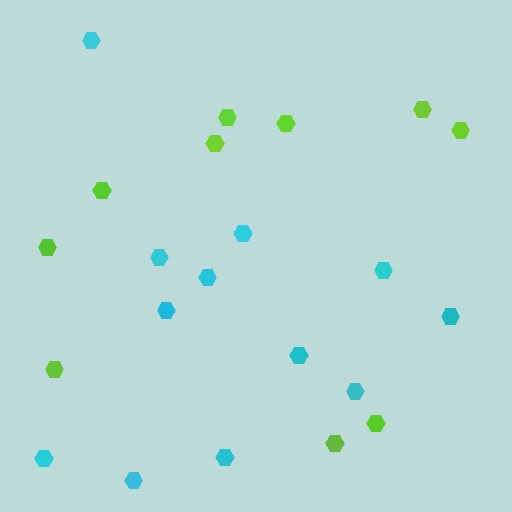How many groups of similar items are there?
There are 2 groups: one group of lime hexagons (10) and one group of cyan hexagons (12).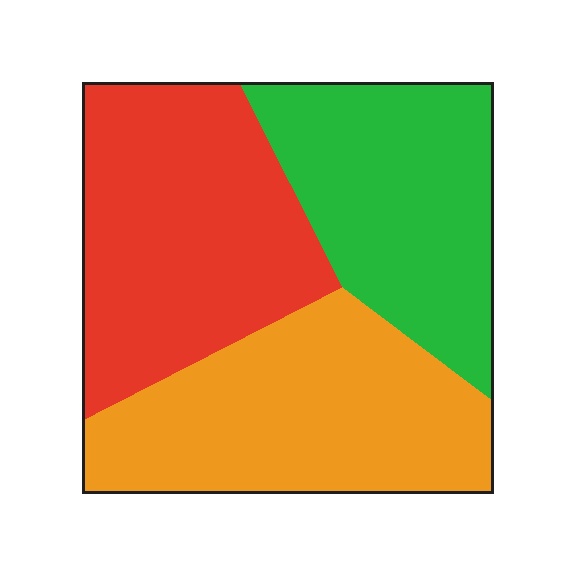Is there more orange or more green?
Orange.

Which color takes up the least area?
Green, at roughly 30%.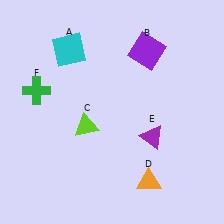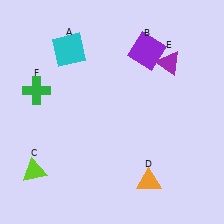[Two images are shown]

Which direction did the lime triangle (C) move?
The lime triangle (C) moved left.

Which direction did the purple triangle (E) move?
The purple triangle (E) moved up.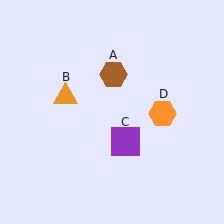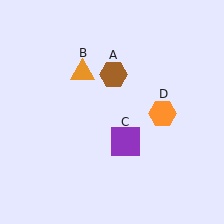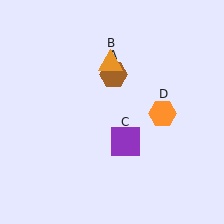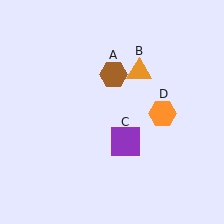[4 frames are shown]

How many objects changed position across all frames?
1 object changed position: orange triangle (object B).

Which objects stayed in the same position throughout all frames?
Brown hexagon (object A) and purple square (object C) and orange hexagon (object D) remained stationary.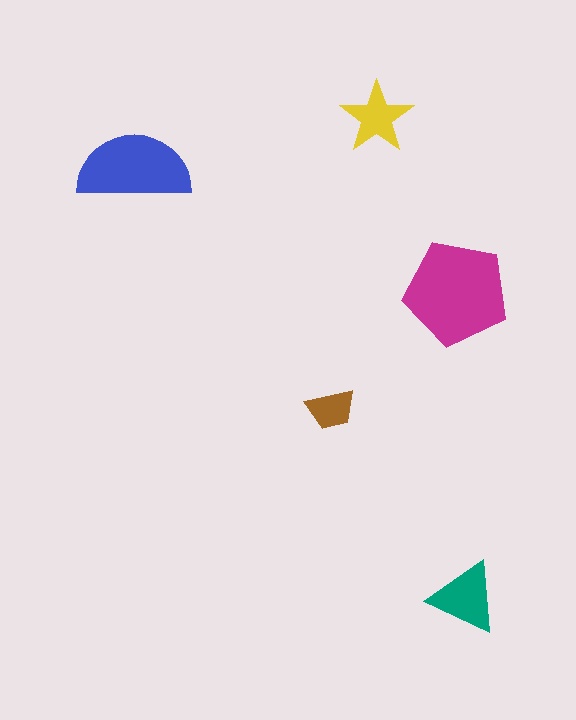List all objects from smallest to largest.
The brown trapezoid, the yellow star, the teal triangle, the blue semicircle, the magenta pentagon.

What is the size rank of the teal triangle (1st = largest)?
3rd.